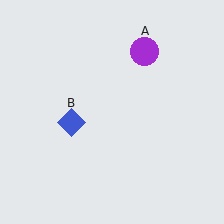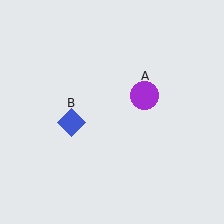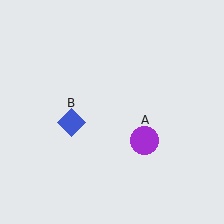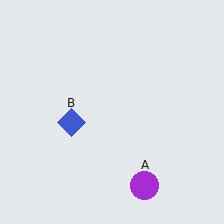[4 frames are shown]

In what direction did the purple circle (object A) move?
The purple circle (object A) moved down.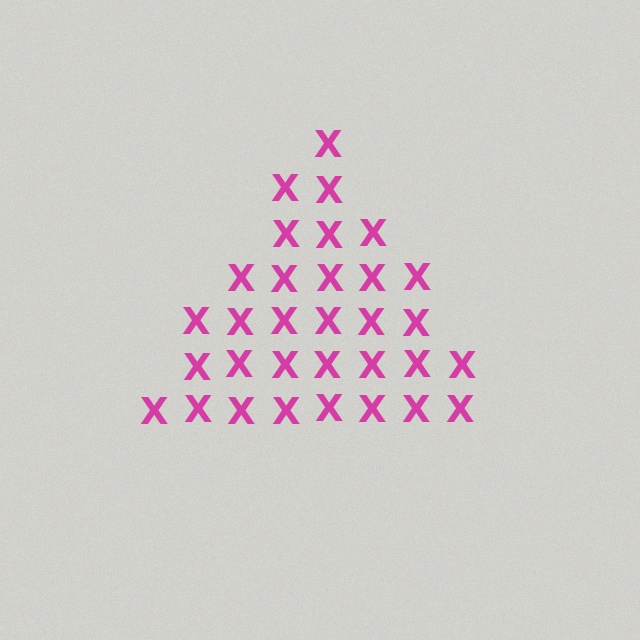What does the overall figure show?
The overall figure shows a triangle.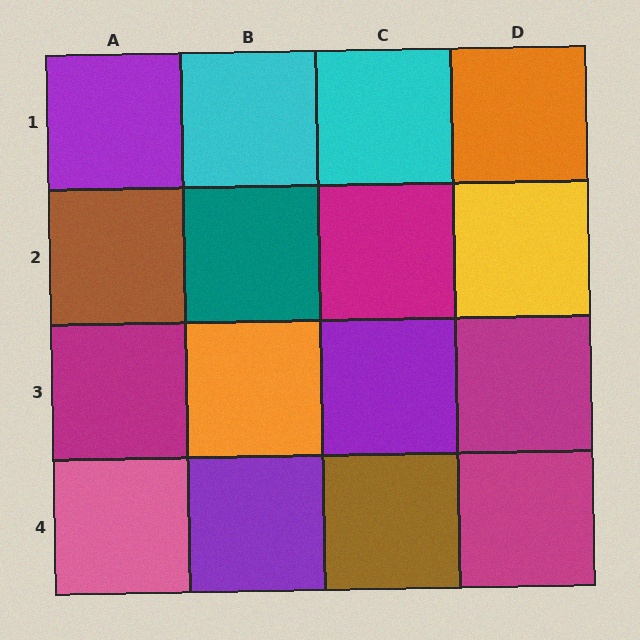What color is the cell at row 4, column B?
Purple.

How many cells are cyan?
2 cells are cyan.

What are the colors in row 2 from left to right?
Brown, teal, magenta, yellow.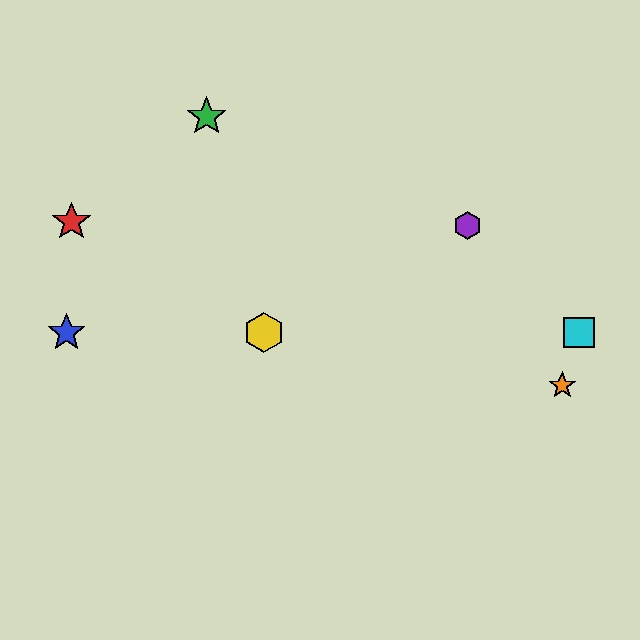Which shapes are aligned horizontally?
The blue star, the yellow hexagon, the cyan square are aligned horizontally.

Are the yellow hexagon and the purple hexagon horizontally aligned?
No, the yellow hexagon is at y≈333 and the purple hexagon is at y≈226.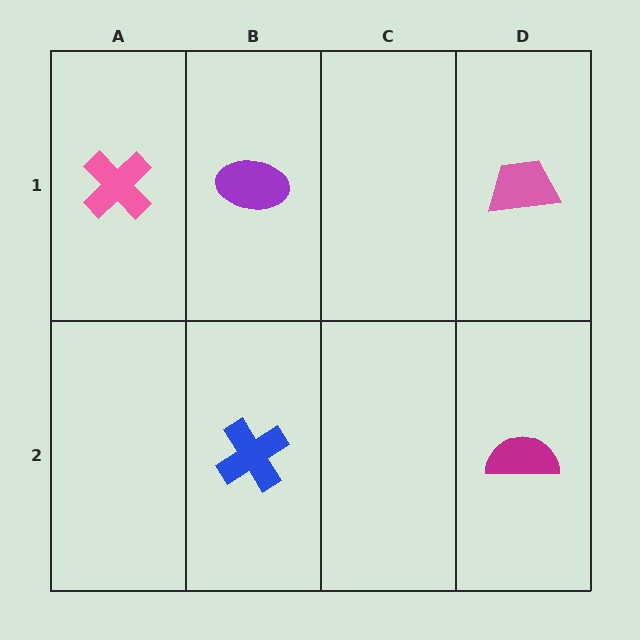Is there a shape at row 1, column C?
No, that cell is empty.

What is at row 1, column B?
A purple ellipse.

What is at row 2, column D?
A magenta semicircle.